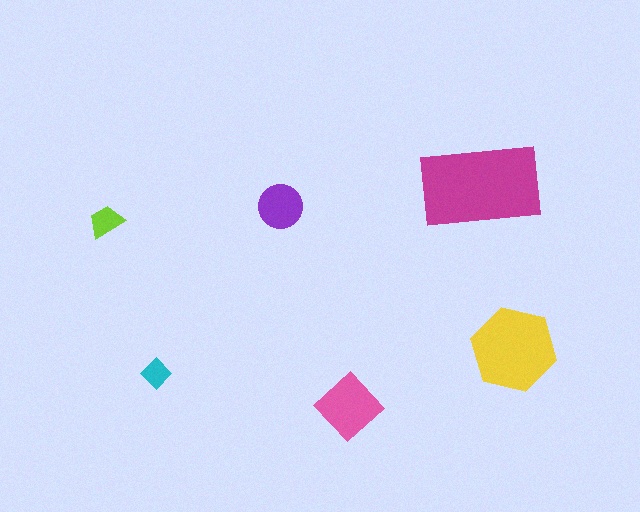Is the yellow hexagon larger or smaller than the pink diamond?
Larger.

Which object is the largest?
The magenta rectangle.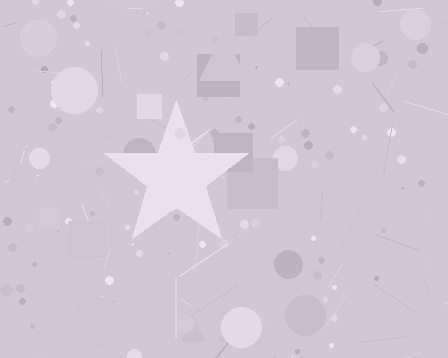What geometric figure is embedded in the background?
A star is embedded in the background.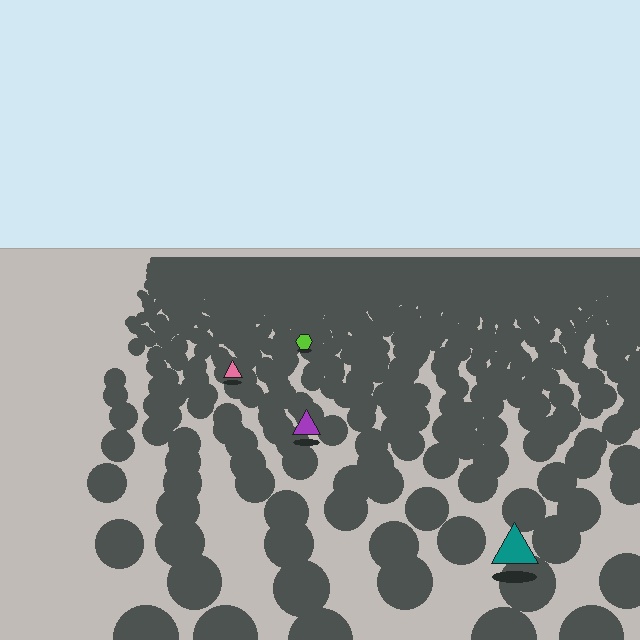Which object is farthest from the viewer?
The lime hexagon is farthest from the viewer. It appears smaller and the ground texture around it is denser.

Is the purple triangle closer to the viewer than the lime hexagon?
Yes. The purple triangle is closer — you can tell from the texture gradient: the ground texture is coarser near it.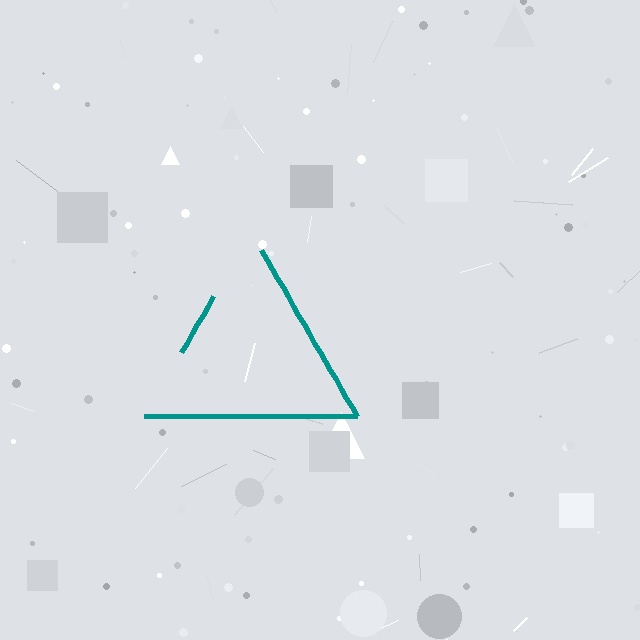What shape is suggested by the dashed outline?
The dashed outline suggests a triangle.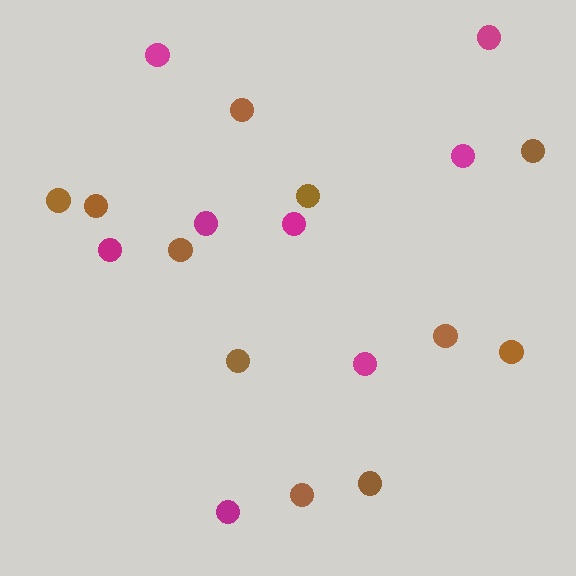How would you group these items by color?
There are 2 groups: one group of brown circles (11) and one group of magenta circles (8).